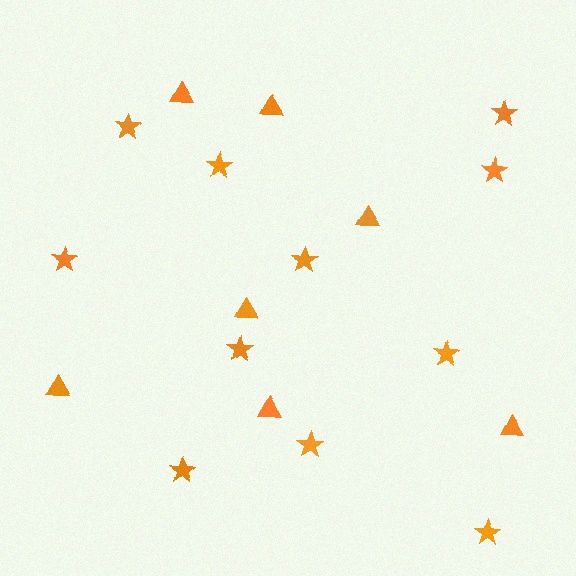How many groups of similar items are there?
There are 2 groups: one group of triangles (7) and one group of stars (11).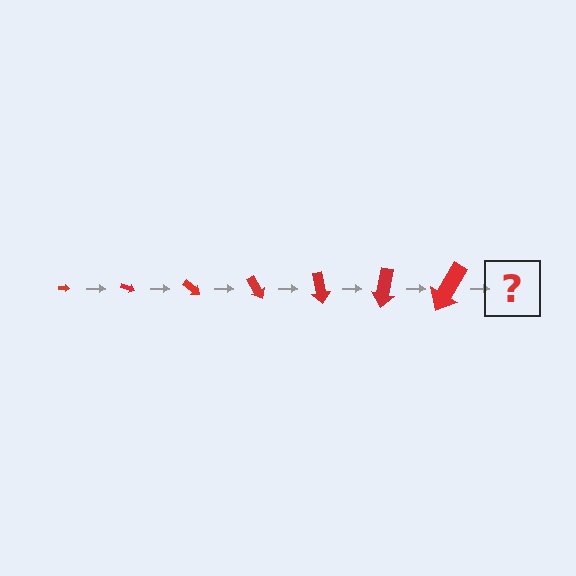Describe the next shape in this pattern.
It should be an arrow, larger than the previous one and rotated 140 degrees from the start.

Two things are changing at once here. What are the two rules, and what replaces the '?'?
The two rules are that the arrow grows larger each step and it rotates 20 degrees each step. The '?' should be an arrow, larger than the previous one and rotated 140 degrees from the start.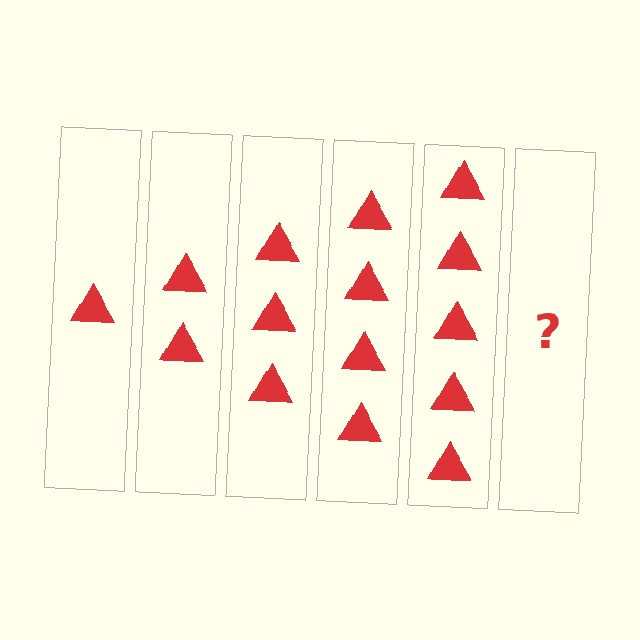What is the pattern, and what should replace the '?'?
The pattern is that each step adds one more triangle. The '?' should be 6 triangles.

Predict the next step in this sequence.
The next step is 6 triangles.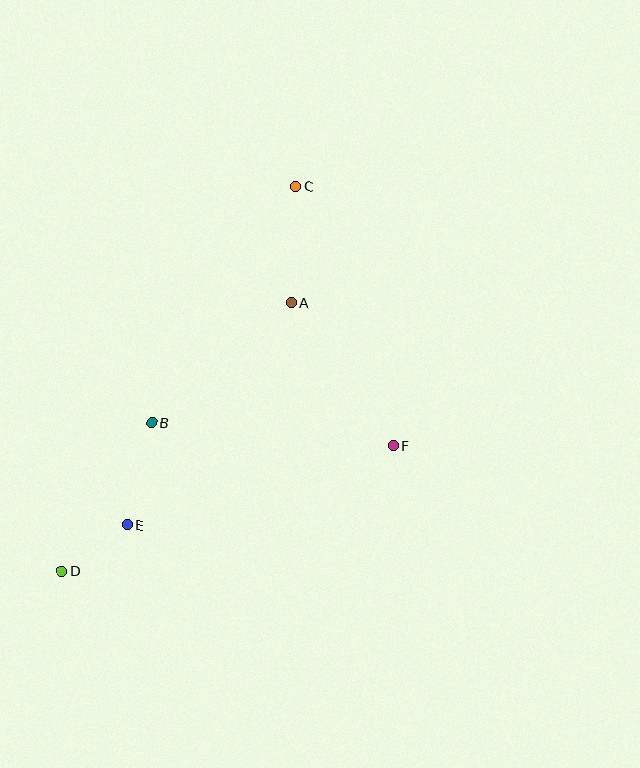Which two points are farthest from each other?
Points C and D are farthest from each other.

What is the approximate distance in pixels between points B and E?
The distance between B and E is approximately 105 pixels.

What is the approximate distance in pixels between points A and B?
The distance between A and B is approximately 184 pixels.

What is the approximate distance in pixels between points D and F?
The distance between D and F is approximately 354 pixels.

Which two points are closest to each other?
Points D and E are closest to each other.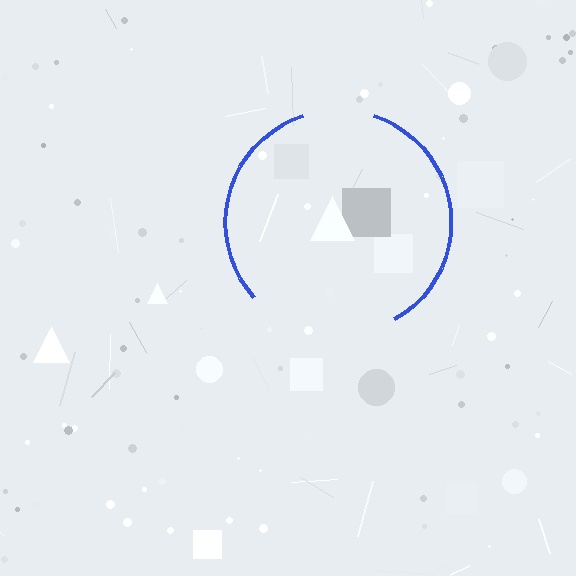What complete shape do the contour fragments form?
The contour fragments form a circle.